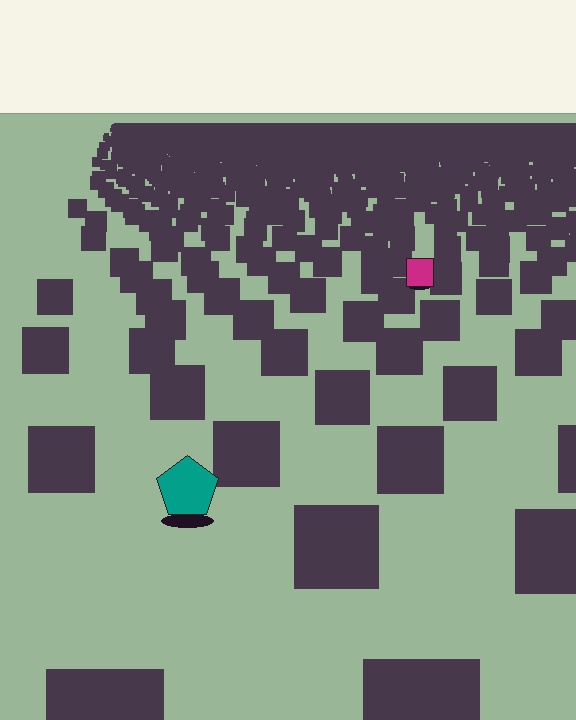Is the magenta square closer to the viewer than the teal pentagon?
No. The teal pentagon is closer — you can tell from the texture gradient: the ground texture is coarser near it.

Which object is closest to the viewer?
The teal pentagon is closest. The texture marks near it are larger and more spread out.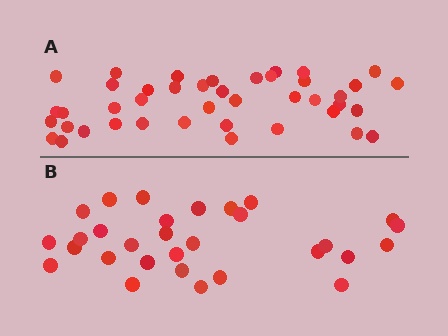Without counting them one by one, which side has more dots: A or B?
Region A (the top region) has more dots.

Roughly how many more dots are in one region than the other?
Region A has roughly 12 or so more dots than region B.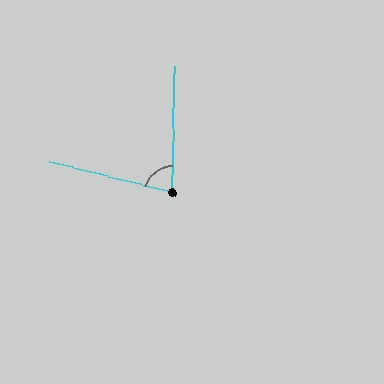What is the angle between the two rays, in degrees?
Approximately 77 degrees.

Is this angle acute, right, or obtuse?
It is acute.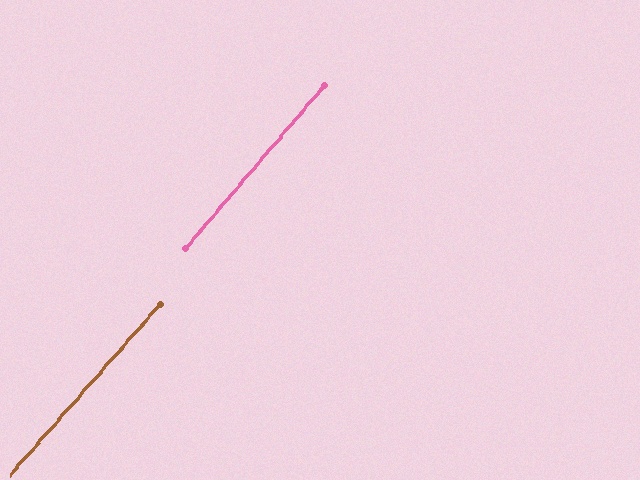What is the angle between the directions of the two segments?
Approximately 1 degree.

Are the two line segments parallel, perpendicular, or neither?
Parallel — their directions differ by only 1.2°.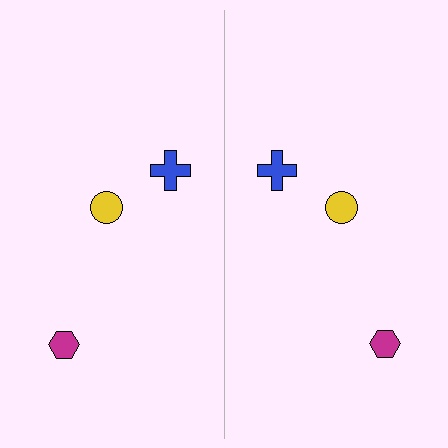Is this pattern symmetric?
Yes, this pattern has bilateral (reflection) symmetry.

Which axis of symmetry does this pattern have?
The pattern has a vertical axis of symmetry running through the center of the image.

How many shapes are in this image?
There are 6 shapes in this image.